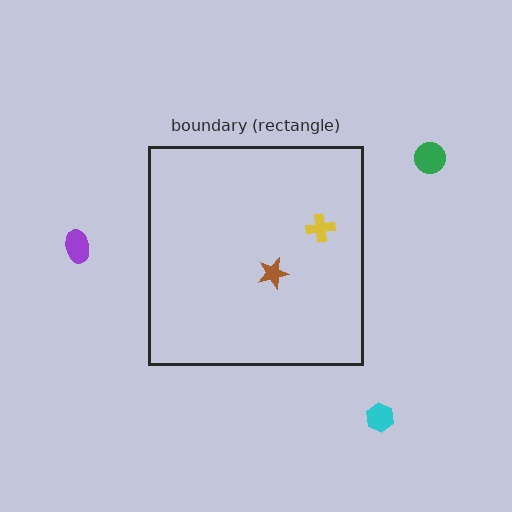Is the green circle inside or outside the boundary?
Outside.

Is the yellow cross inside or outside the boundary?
Inside.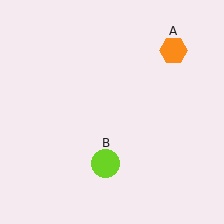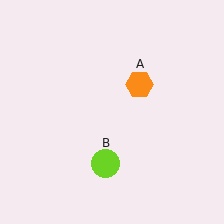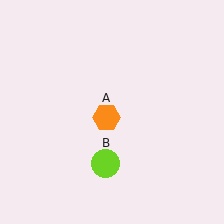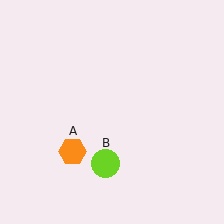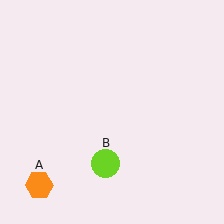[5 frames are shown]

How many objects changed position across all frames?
1 object changed position: orange hexagon (object A).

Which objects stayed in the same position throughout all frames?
Lime circle (object B) remained stationary.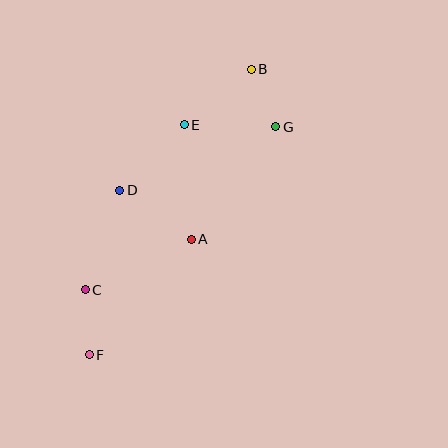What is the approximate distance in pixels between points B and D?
The distance between B and D is approximately 179 pixels.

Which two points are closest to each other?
Points B and G are closest to each other.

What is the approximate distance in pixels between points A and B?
The distance between A and B is approximately 180 pixels.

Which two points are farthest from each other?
Points B and F are farthest from each other.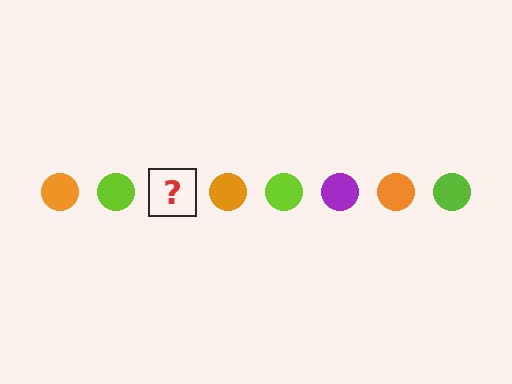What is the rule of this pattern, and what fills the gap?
The rule is that the pattern cycles through orange, lime, purple circles. The gap should be filled with a purple circle.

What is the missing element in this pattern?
The missing element is a purple circle.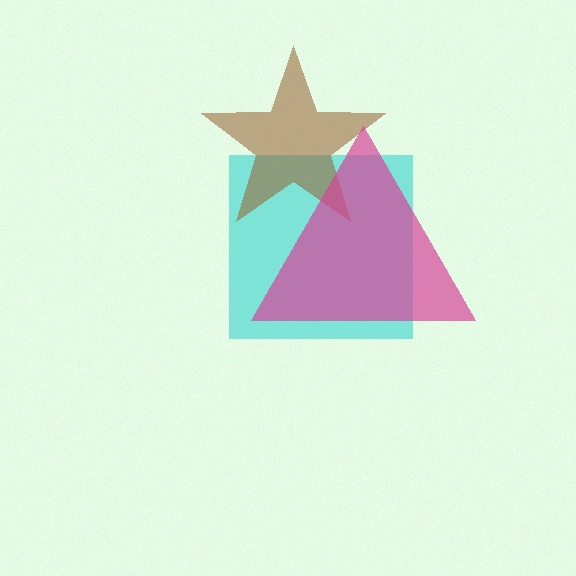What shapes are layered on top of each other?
The layered shapes are: a cyan square, a brown star, a magenta triangle.